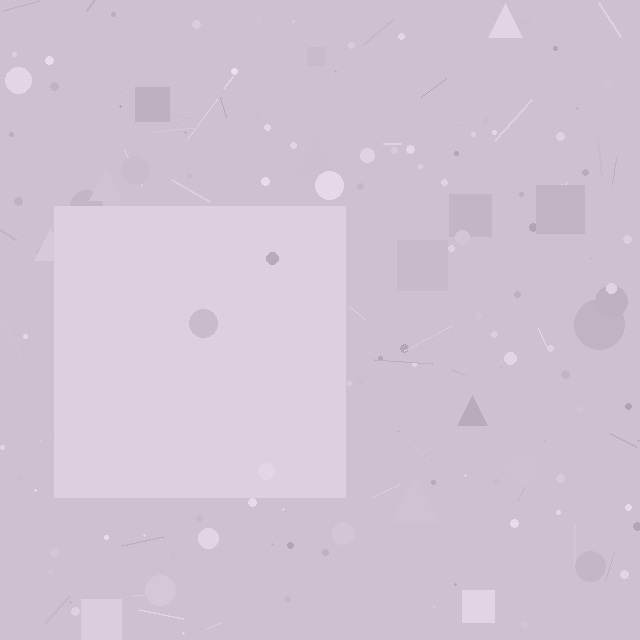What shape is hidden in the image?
A square is hidden in the image.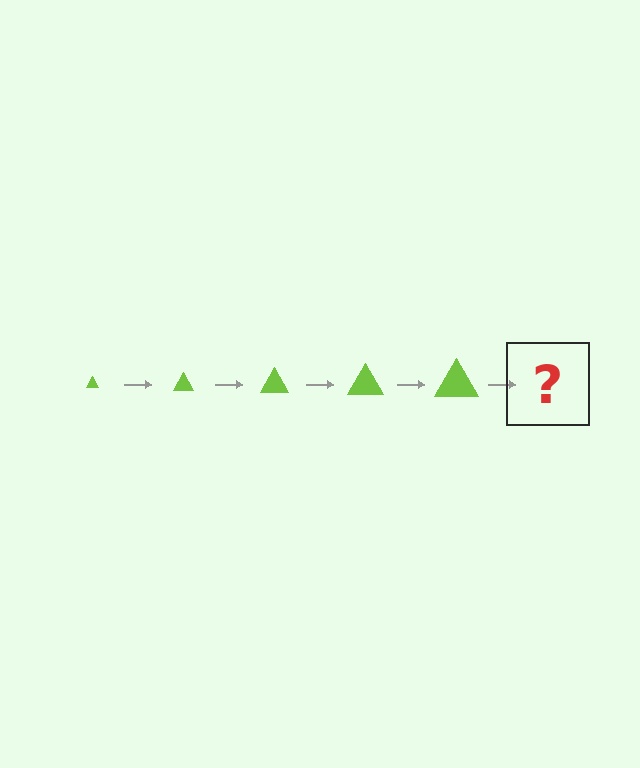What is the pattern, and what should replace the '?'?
The pattern is that the triangle gets progressively larger each step. The '?' should be a lime triangle, larger than the previous one.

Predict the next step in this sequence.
The next step is a lime triangle, larger than the previous one.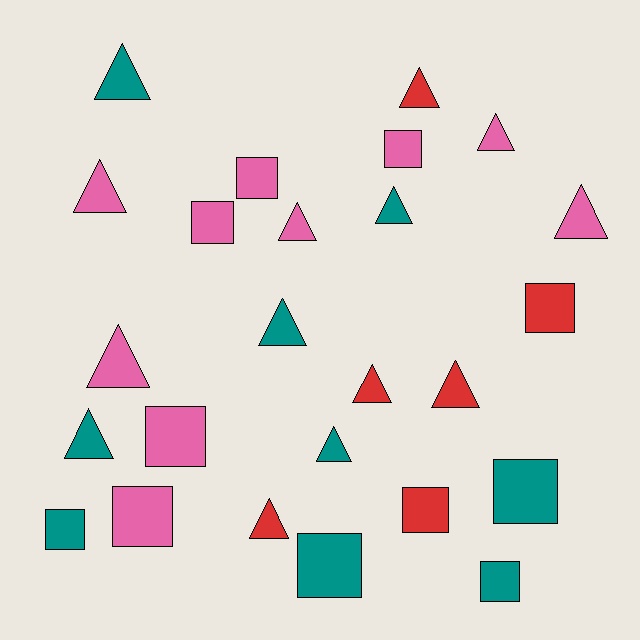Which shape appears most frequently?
Triangle, with 14 objects.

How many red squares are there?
There are 2 red squares.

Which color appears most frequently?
Pink, with 10 objects.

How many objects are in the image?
There are 25 objects.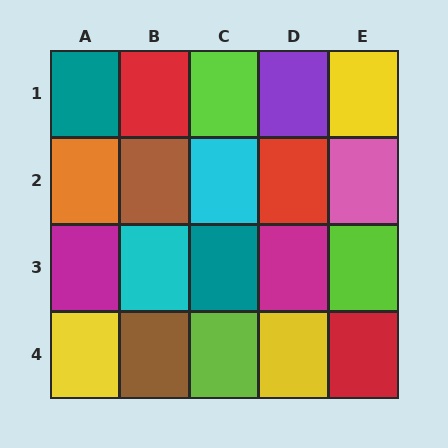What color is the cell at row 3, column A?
Magenta.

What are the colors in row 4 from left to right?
Yellow, brown, lime, yellow, red.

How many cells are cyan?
2 cells are cyan.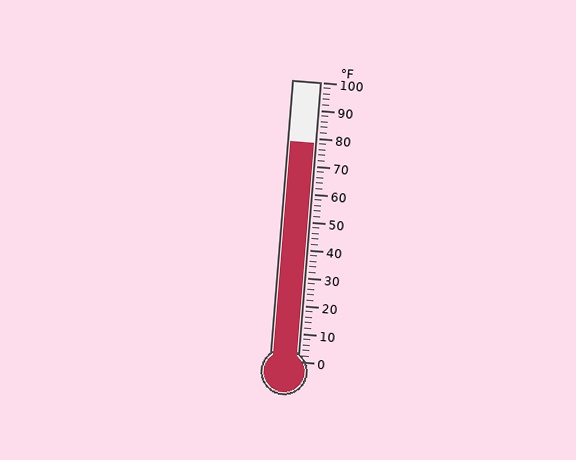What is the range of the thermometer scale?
The thermometer scale ranges from 0°F to 100°F.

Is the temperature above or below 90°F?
The temperature is below 90°F.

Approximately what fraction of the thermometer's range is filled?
The thermometer is filled to approximately 80% of its range.